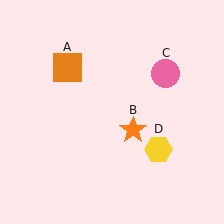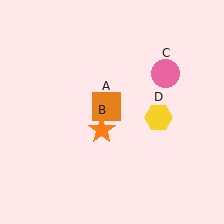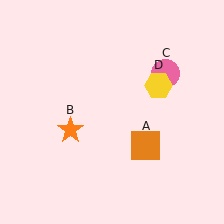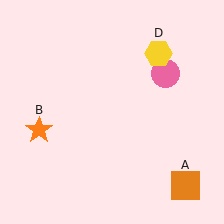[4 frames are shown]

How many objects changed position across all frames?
3 objects changed position: orange square (object A), orange star (object B), yellow hexagon (object D).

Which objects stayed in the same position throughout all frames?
Pink circle (object C) remained stationary.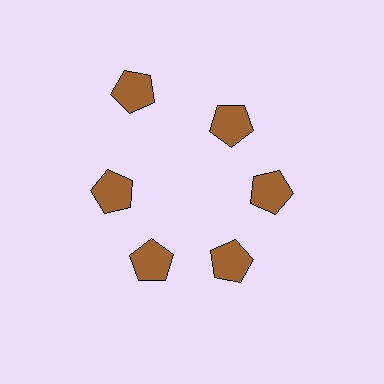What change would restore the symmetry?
The symmetry would be restored by moving it inward, back onto the ring so that all 6 pentagons sit at equal angles and equal distance from the center.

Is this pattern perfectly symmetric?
No. The 6 brown pentagons are arranged in a ring, but one element near the 11 o'clock position is pushed outward from the center, breaking the 6-fold rotational symmetry.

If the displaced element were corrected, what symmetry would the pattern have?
It would have 6-fold rotational symmetry — the pattern would map onto itself every 60 degrees.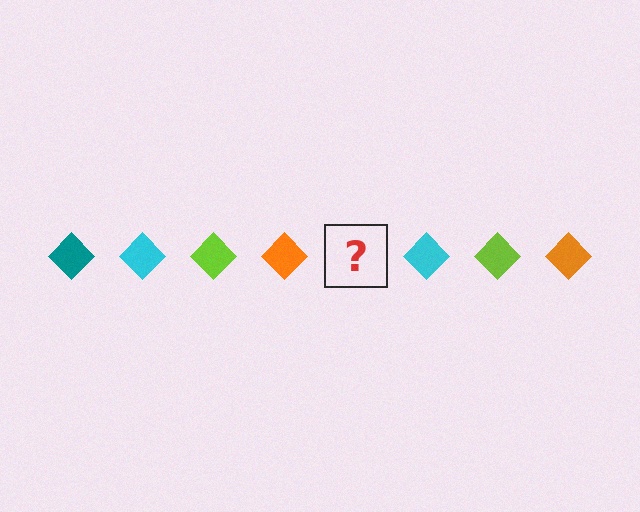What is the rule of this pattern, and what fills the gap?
The rule is that the pattern cycles through teal, cyan, lime, orange diamonds. The gap should be filled with a teal diamond.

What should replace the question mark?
The question mark should be replaced with a teal diamond.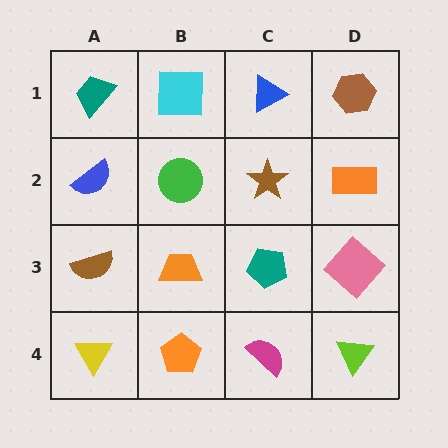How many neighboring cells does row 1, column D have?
2.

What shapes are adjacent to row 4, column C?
A teal pentagon (row 3, column C), an orange pentagon (row 4, column B), a lime triangle (row 4, column D).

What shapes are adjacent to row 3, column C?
A brown star (row 2, column C), a magenta semicircle (row 4, column C), an orange trapezoid (row 3, column B), a pink diamond (row 3, column D).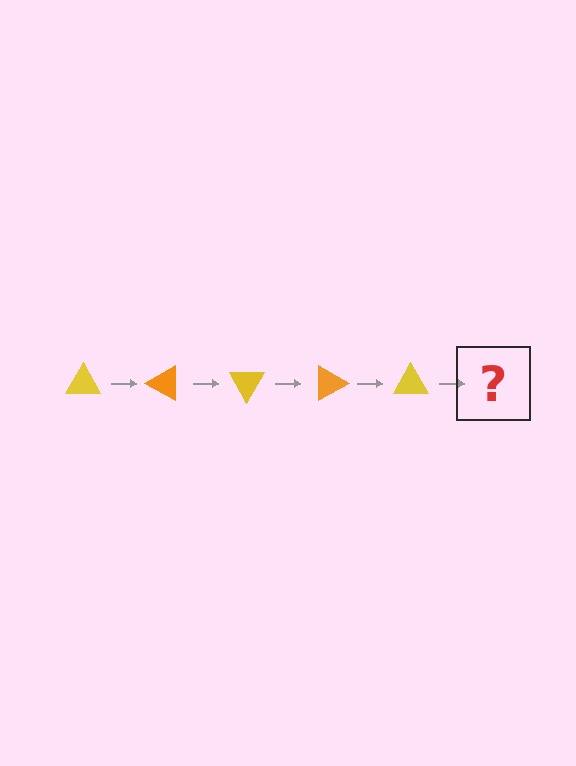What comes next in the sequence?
The next element should be an orange triangle, rotated 150 degrees from the start.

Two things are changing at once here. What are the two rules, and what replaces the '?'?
The two rules are that it rotates 30 degrees each step and the color cycles through yellow and orange. The '?' should be an orange triangle, rotated 150 degrees from the start.